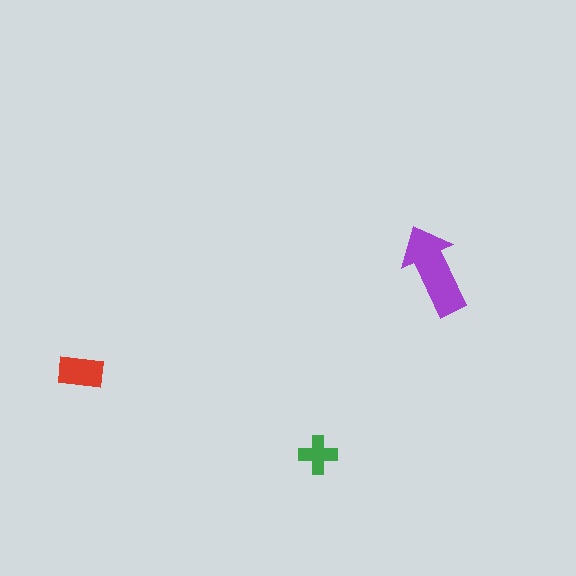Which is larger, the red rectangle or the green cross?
The red rectangle.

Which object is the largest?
The purple arrow.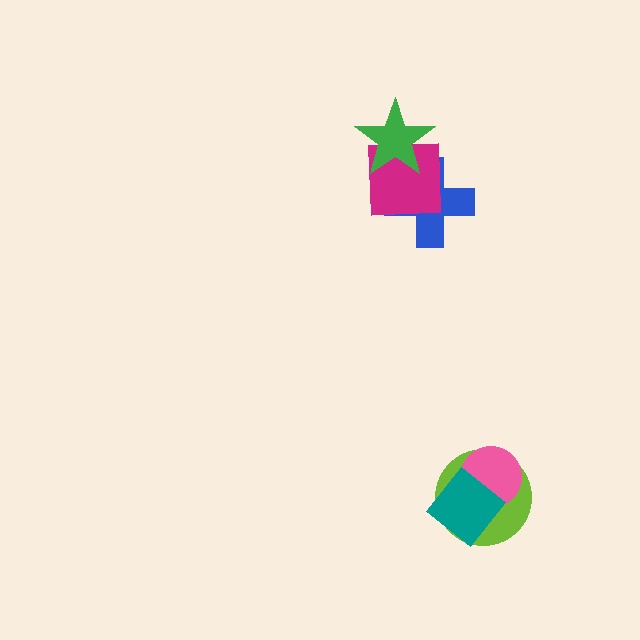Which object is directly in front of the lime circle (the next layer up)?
The pink circle is directly in front of the lime circle.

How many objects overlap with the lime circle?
2 objects overlap with the lime circle.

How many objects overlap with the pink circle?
2 objects overlap with the pink circle.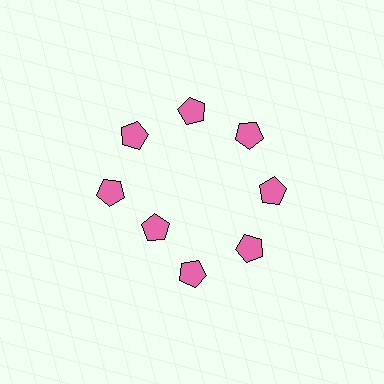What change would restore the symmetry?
The symmetry would be restored by moving it outward, back onto the ring so that all 8 pentagons sit at equal angles and equal distance from the center.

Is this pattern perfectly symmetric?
No. The 8 pink pentagons are arranged in a ring, but one element near the 8 o'clock position is pulled inward toward the center, breaking the 8-fold rotational symmetry.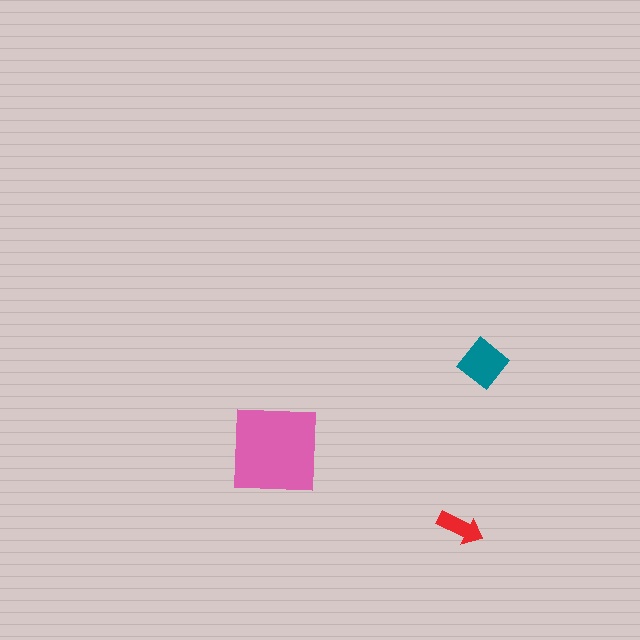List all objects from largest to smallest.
The pink square, the teal diamond, the red arrow.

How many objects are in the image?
There are 3 objects in the image.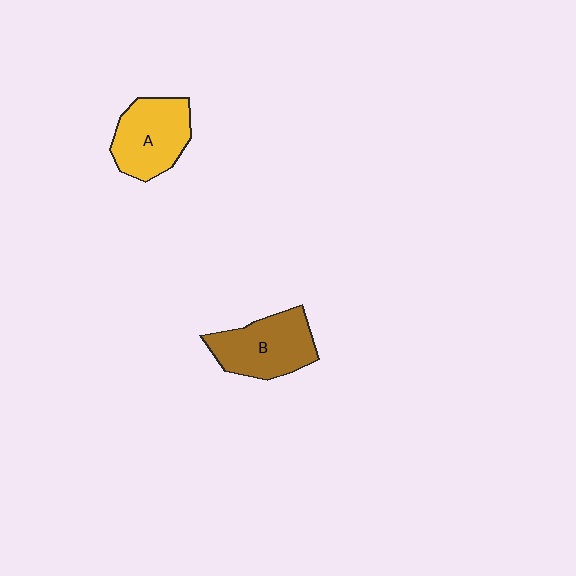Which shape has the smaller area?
Shape A (yellow).